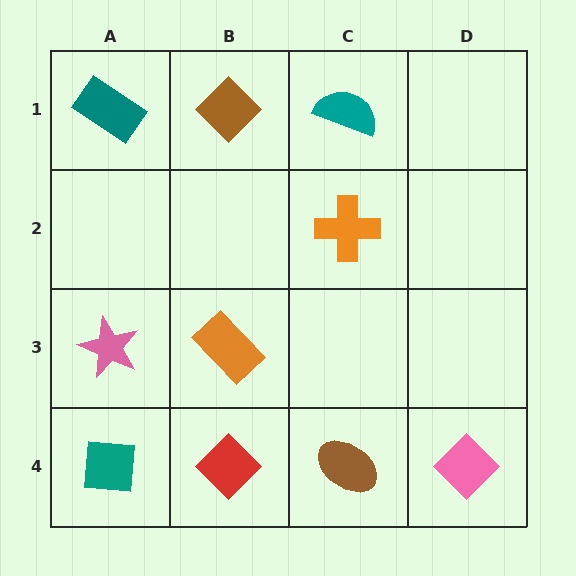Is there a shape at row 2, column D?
No, that cell is empty.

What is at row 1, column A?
A teal rectangle.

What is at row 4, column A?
A teal square.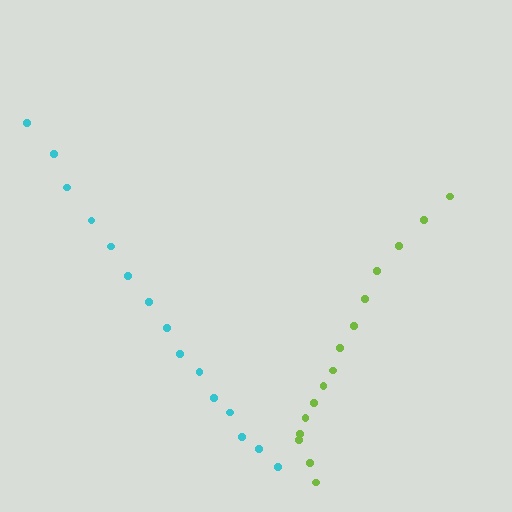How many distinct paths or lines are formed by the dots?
There are 2 distinct paths.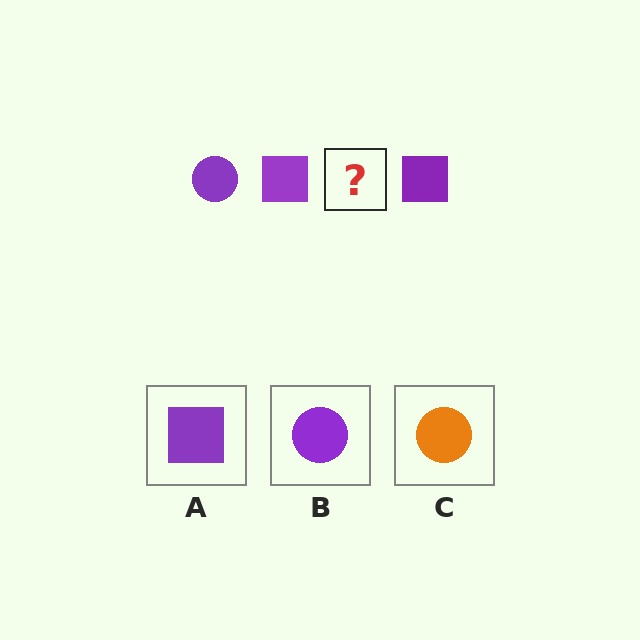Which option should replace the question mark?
Option B.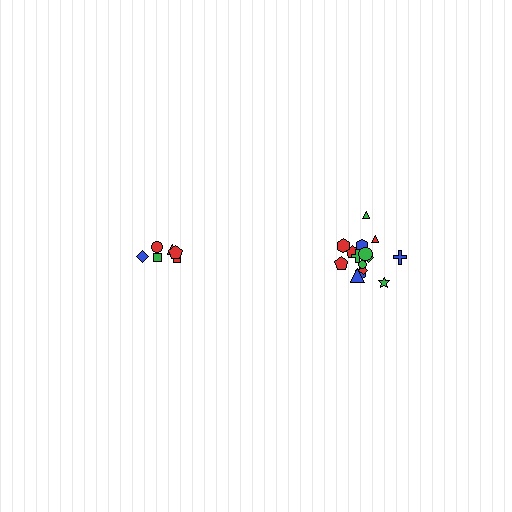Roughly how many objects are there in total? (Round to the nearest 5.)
Roughly 20 objects in total.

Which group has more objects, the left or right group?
The right group.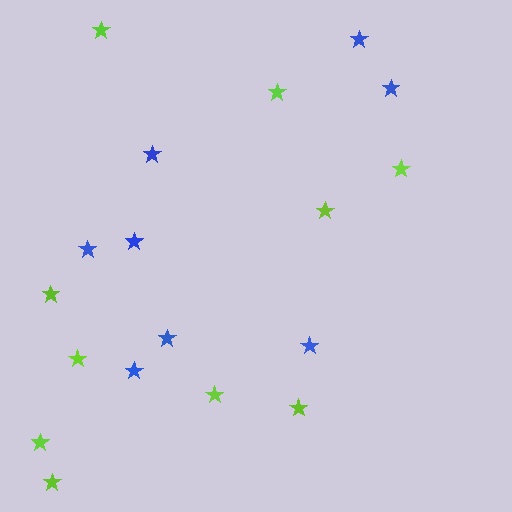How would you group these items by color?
There are 2 groups: one group of lime stars (10) and one group of blue stars (8).